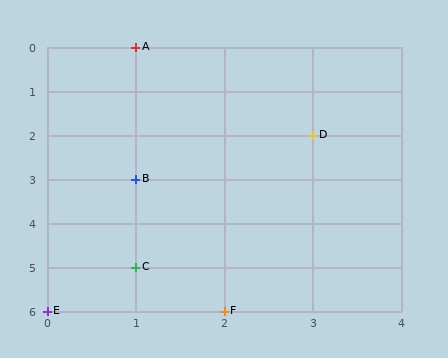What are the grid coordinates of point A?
Point A is at grid coordinates (1, 0).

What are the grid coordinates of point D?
Point D is at grid coordinates (3, 2).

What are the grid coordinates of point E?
Point E is at grid coordinates (0, 6).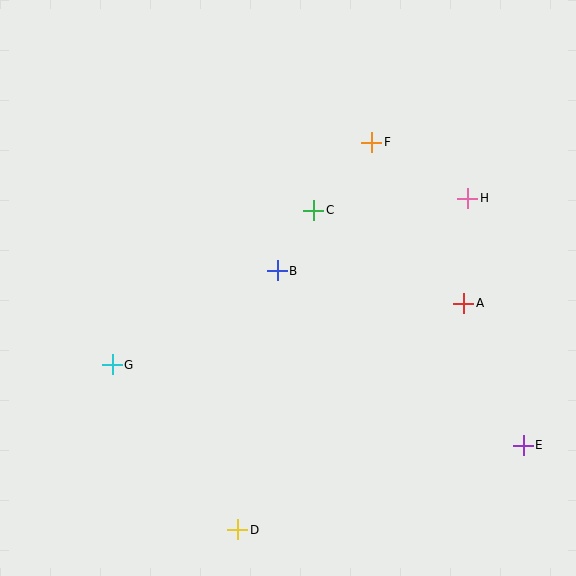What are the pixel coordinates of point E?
Point E is at (523, 445).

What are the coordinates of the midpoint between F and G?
The midpoint between F and G is at (242, 253).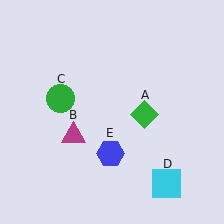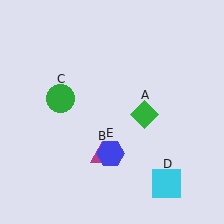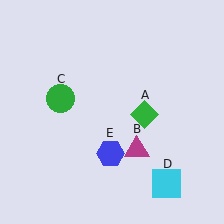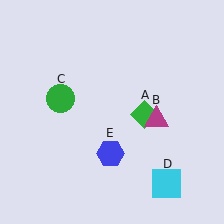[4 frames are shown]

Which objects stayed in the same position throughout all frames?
Green diamond (object A) and green circle (object C) and cyan square (object D) and blue hexagon (object E) remained stationary.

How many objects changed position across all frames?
1 object changed position: magenta triangle (object B).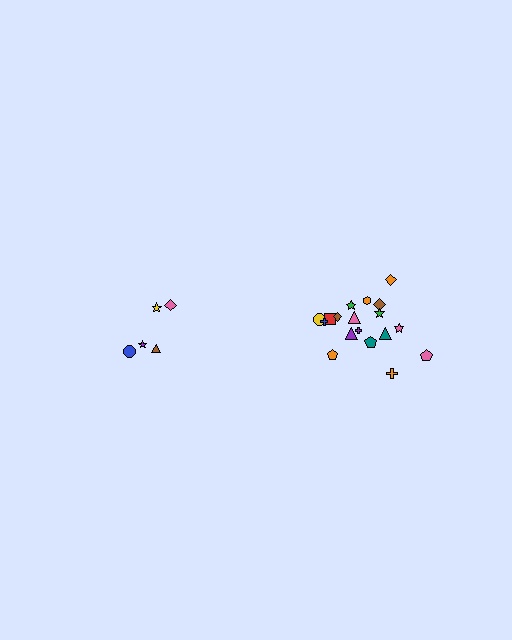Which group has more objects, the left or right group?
The right group.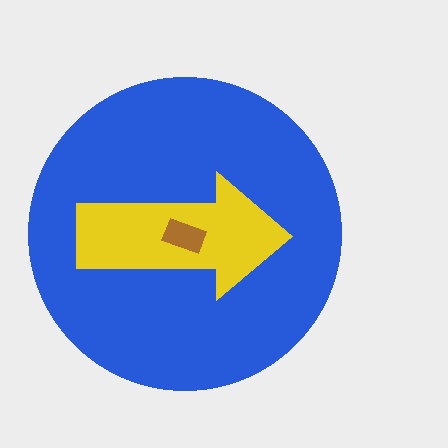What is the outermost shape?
The blue circle.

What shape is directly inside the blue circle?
The yellow arrow.